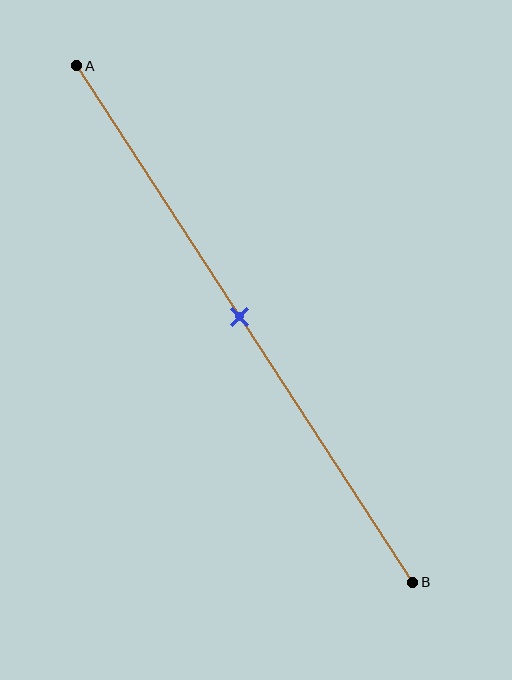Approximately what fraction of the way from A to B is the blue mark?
The blue mark is approximately 50% of the way from A to B.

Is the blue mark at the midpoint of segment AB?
Yes, the mark is approximately at the midpoint.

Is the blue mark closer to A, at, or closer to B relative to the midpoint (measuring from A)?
The blue mark is approximately at the midpoint of segment AB.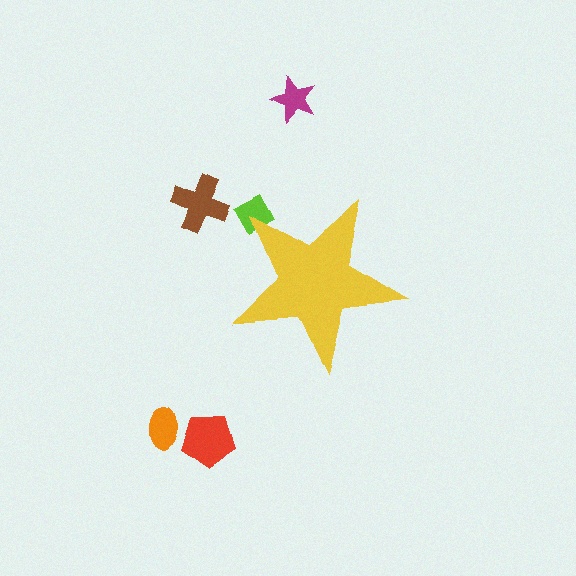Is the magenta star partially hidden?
No, the magenta star is fully visible.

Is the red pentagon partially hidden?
No, the red pentagon is fully visible.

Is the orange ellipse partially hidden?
No, the orange ellipse is fully visible.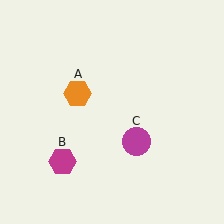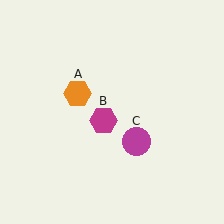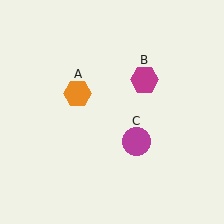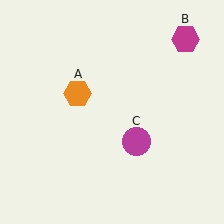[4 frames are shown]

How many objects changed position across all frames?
1 object changed position: magenta hexagon (object B).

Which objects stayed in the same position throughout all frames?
Orange hexagon (object A) and magenta circle (object C) remained stationary.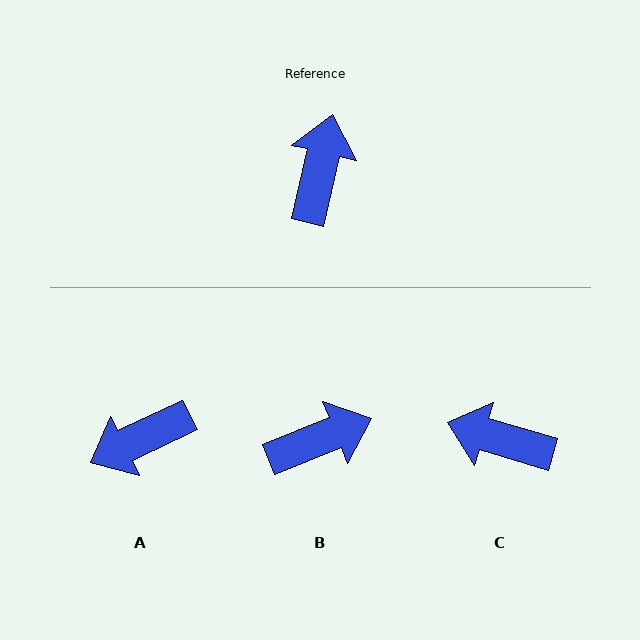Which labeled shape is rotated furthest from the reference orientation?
A, about 129 degrees away.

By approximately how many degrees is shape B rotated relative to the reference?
Approximately 55 degrees clockwise.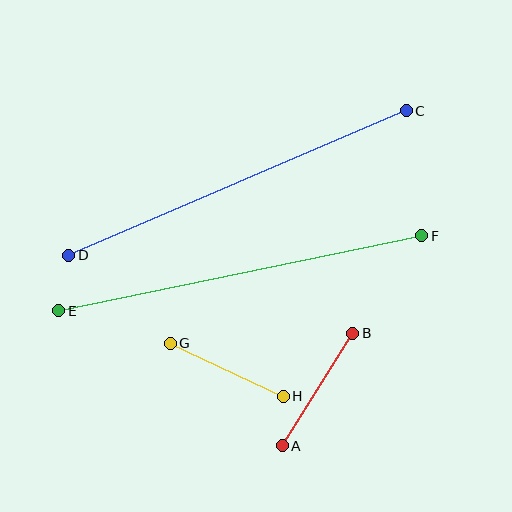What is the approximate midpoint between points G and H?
The midpoint is at approximately (227, 370) pixels.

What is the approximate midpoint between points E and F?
The midpoint is at approximately (240, 273) pixels.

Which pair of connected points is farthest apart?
Points E and F are farthest apart.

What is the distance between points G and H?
The distance is approximately 125 pixels.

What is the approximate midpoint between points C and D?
The midpoint is at approximately (238, 183) pixels.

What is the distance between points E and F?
The distance is approximately 371 pixels.